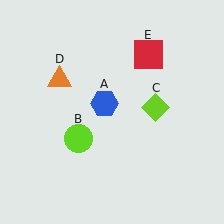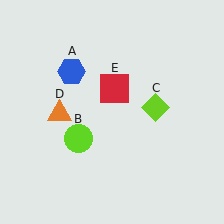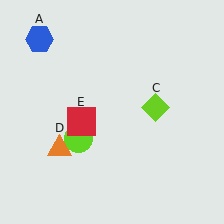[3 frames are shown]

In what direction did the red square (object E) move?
The red square (object E) moved down and to the left.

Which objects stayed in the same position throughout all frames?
Lime circle (object B) and lime diamond (object C) remained stationary.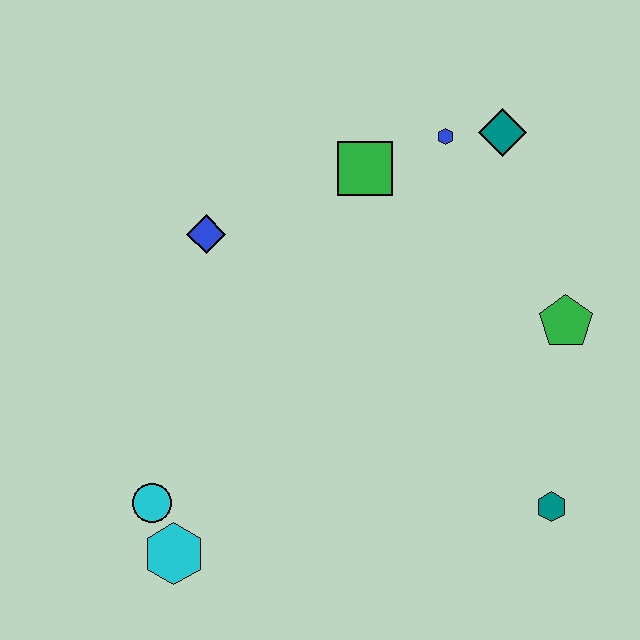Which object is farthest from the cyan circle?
The teal diamond is farthest from the cyan circle.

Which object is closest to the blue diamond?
The green square is closest to the blue diamond.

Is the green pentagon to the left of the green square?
No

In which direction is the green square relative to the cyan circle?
The green square is above the cyan circle.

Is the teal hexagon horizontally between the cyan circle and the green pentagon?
Yes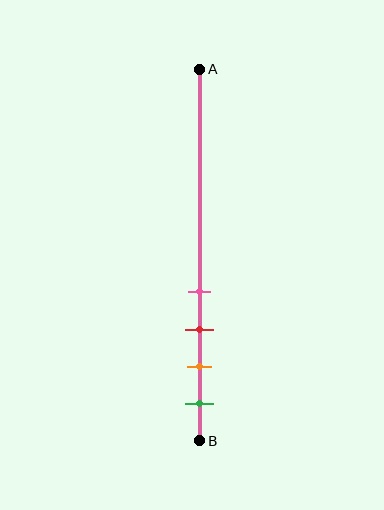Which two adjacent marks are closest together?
The pink and red marks are the closest adjacent pair.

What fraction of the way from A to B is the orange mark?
The orange mark is approximately 80% (0.8) of the way from A to B.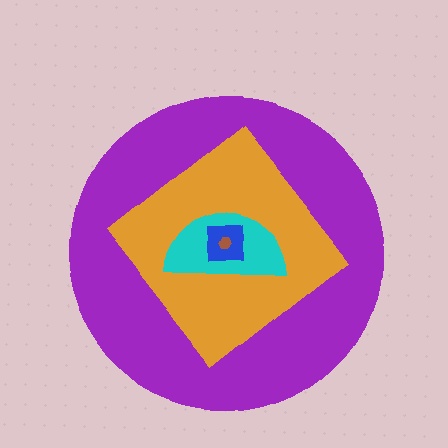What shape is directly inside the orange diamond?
The cyan semicircle.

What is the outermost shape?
The purple circle.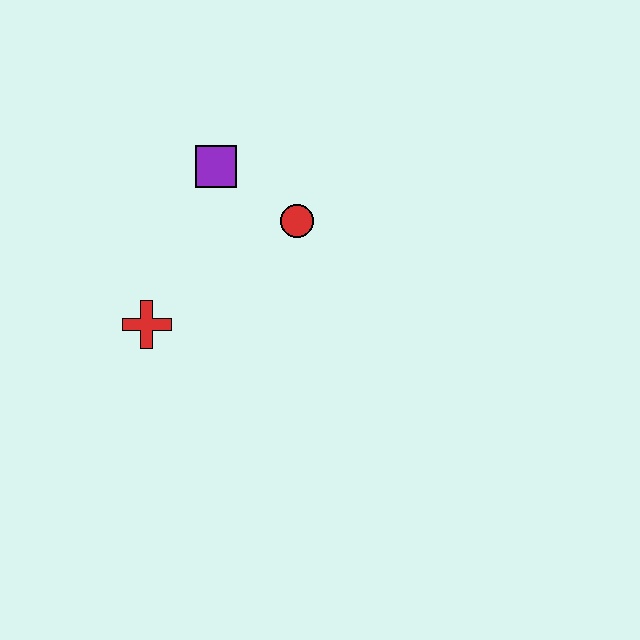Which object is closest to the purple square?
The red circle is closest to the purple square.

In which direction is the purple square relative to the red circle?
The purple square is to the left of the red circle.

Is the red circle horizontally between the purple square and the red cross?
No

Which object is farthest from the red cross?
The red circle is farthest from the red cross.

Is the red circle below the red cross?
No